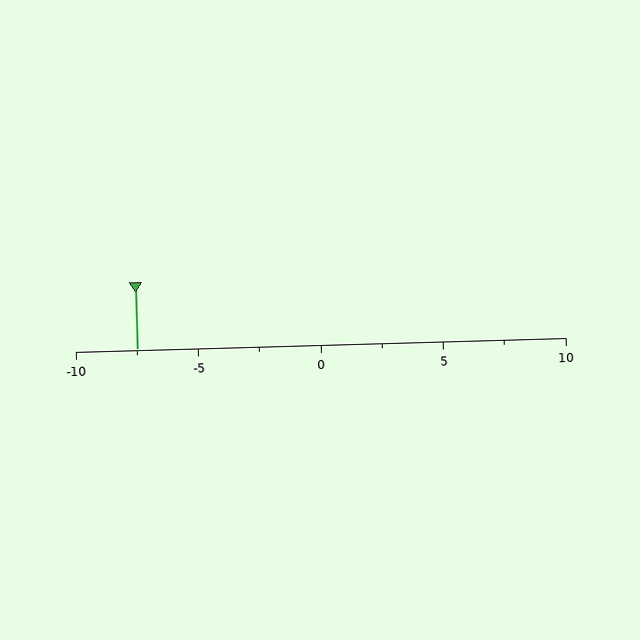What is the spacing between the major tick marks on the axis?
The major ticks are spaced 5 apart.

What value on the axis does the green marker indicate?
The marker indicates approximately -7.5.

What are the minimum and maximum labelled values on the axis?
The axis runs from -10 to 10.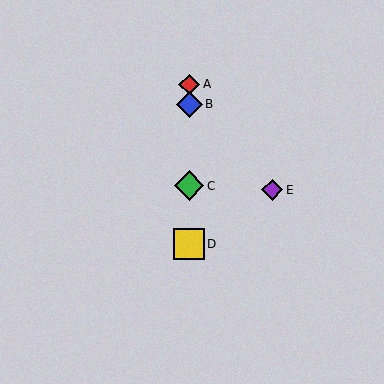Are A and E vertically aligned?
No, A is at x≈189 and E is at x≈272.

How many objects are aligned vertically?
4 objects (A, B, C, D) are aligned vertically.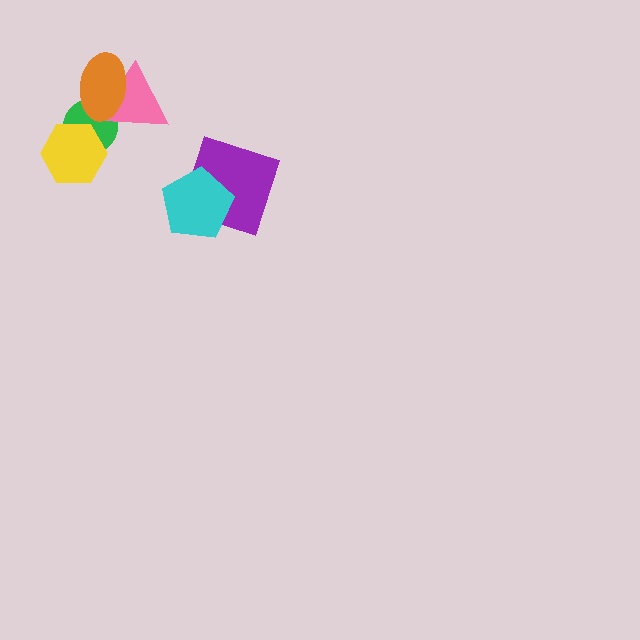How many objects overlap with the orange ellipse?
2 objects overlap with the orange ellipse.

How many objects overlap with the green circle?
3 objects overlap with the green circle.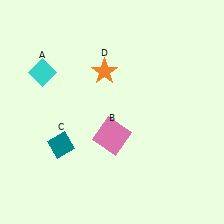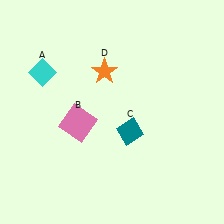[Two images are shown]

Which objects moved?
The objects that moved are: the pink square (B), the teal diamond (C).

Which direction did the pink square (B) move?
The pink square (B) moved left.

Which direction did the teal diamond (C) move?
The teal diamond (C) moved right.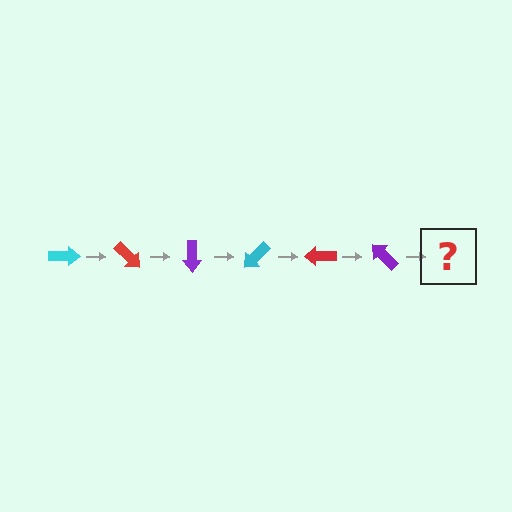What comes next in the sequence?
The next element should be a cyan arrow, rotated 270 degrees from the start.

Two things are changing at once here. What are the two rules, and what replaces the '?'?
The two rules are that it rotates 45 degrees each step and the color cycles through cyan, red, and purple. The '?' should be a cyan arrow, rotated 270 degrees from the start.